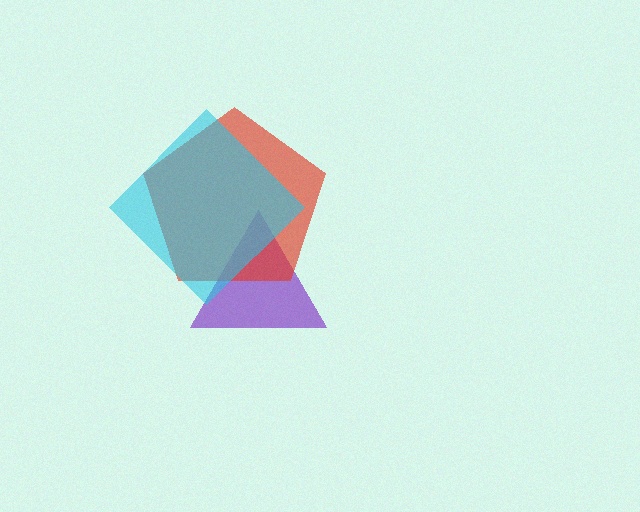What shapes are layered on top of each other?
The layered shapes are: a purple triangle, a red pentagon, a cyan diamond.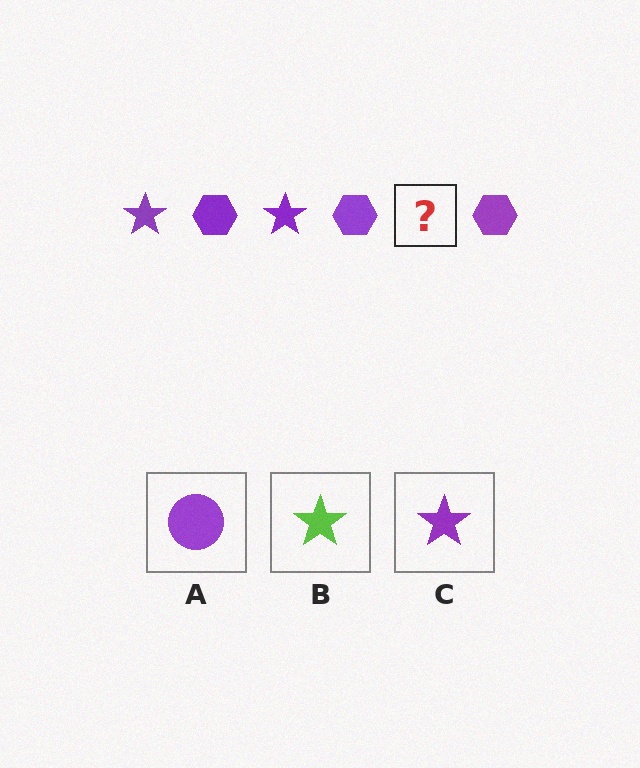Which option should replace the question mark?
Option C.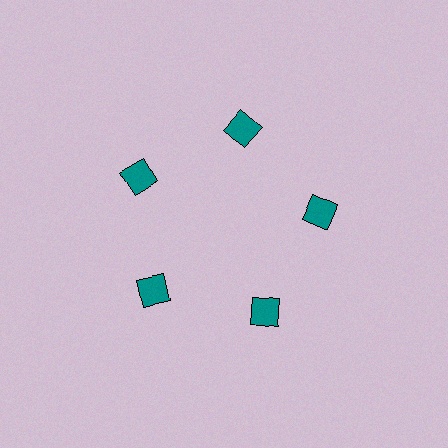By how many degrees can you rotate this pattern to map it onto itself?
The pattern maps onto itself every 72 degrees of rotation.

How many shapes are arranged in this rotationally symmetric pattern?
There are 5 shapes, arranged in 5 groups of 1.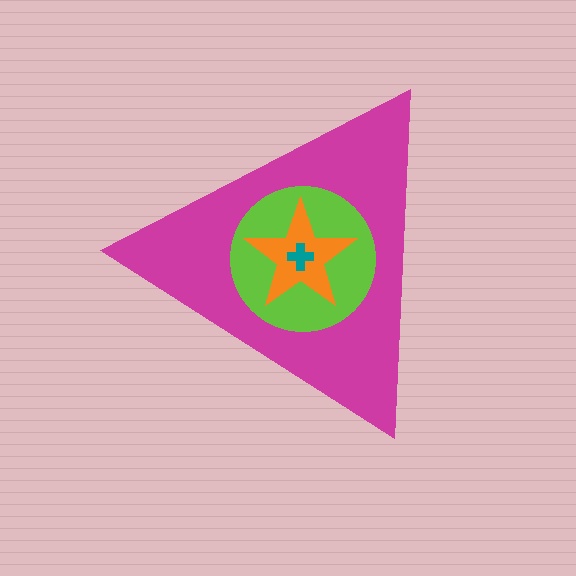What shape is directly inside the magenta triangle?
The lime circle.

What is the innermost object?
The teal cross.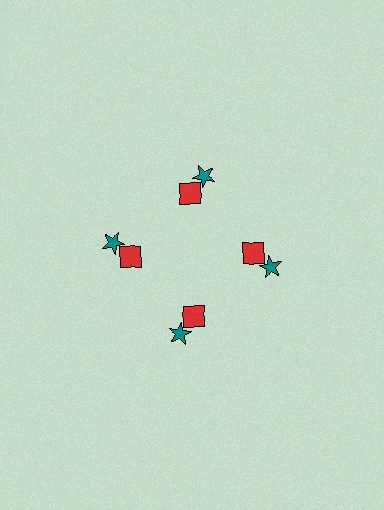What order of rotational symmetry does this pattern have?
This pattern has 4-fold rotational symmetry.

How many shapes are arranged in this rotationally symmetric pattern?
There are 8 shapes, arranged in 4 groups of 2.